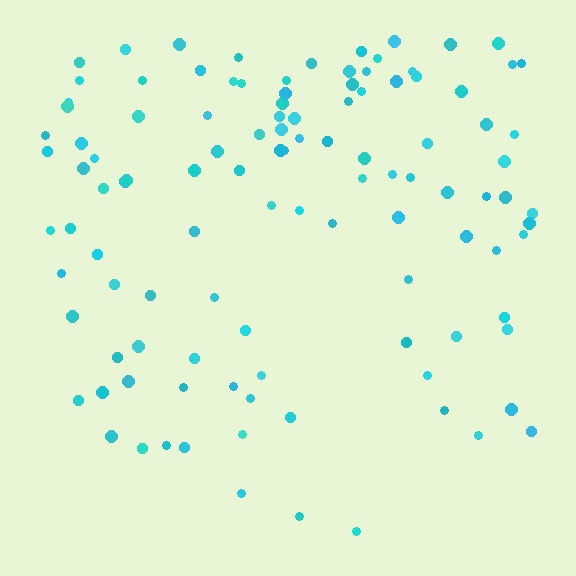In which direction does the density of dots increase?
From bottom to top, with the top side densest.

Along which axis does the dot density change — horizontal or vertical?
Vertical.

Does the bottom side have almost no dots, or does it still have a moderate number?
Still a moderate number, just noticeably fewer than the top.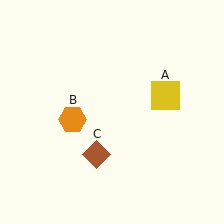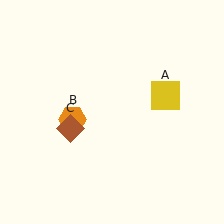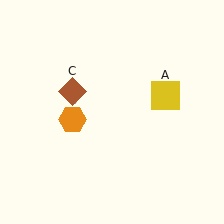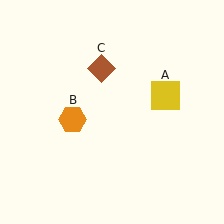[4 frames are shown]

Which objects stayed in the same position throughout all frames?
Yellow square (object A) and orange hexagon (object B) remained stationary.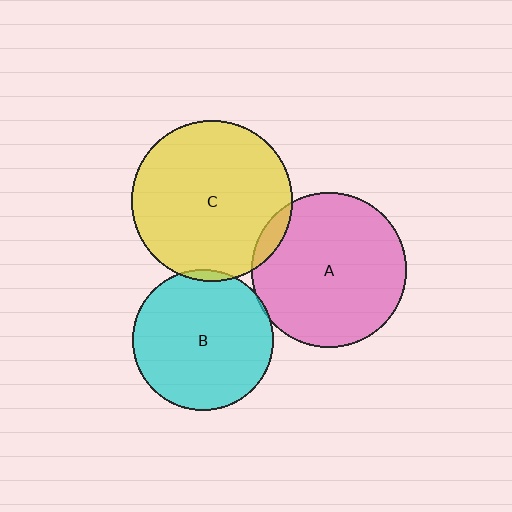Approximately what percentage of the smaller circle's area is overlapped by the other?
Approximately 5%.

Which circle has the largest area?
Circle C (yellow).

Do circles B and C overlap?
Yes.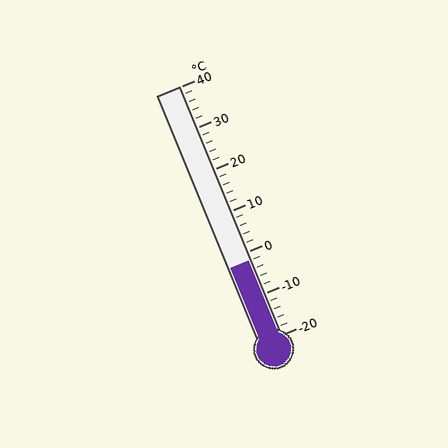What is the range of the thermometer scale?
The thermometer scale ranges from -20°C to 40°C.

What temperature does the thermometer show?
The thermometer shows approximately -2°C.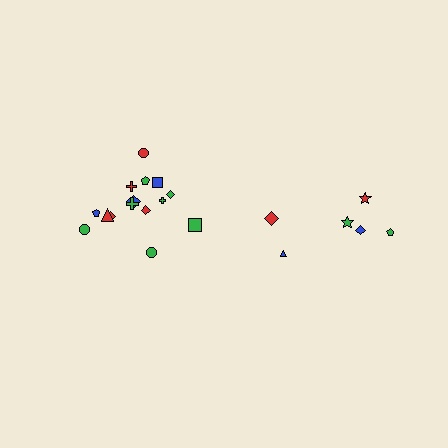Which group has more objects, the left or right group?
The left group.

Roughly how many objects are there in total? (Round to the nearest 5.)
Roughly 20 objects in total.